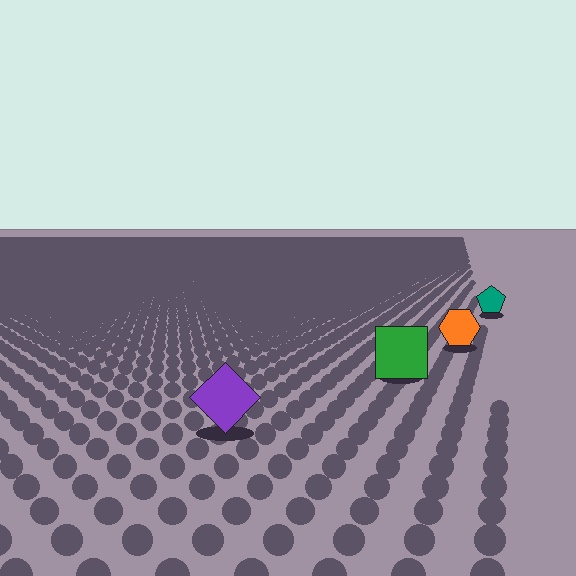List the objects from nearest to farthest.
From nearest to farthest: the purple diamond, the green square, the orange hexagon, the teal pentagon.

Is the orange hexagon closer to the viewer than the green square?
No. The green square is closer — you can tell from the texture gradient: the ground texture is coarser near it.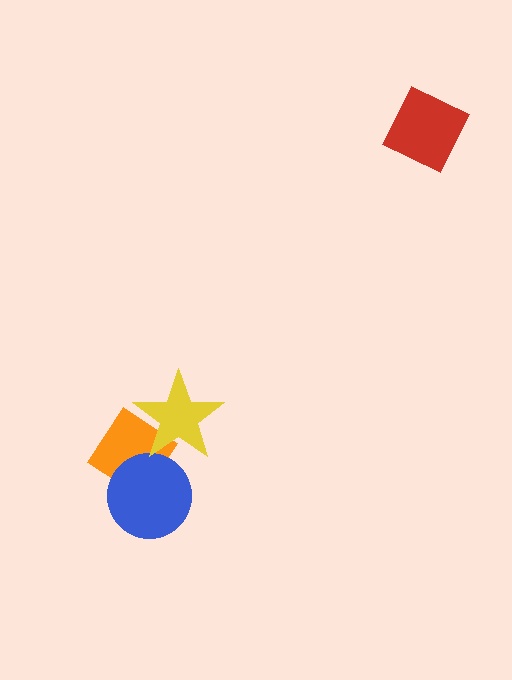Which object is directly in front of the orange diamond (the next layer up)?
The blue circle is directly in front of the orange diamond.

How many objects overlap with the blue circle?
1 object overlaps with the blue circle.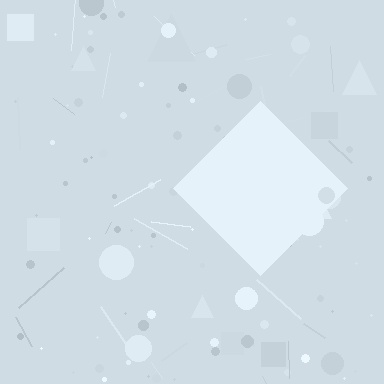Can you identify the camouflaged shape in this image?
The camouflaged shape is a diamond.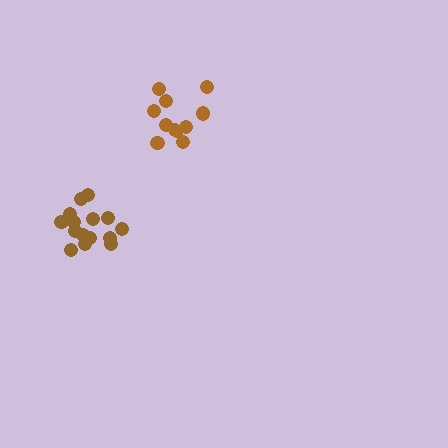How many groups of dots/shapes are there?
There are 2 groups.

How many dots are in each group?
Group 1: 11 dots, Group 2: 15 dots (26 total).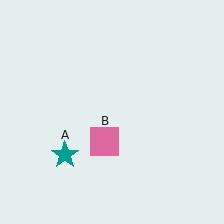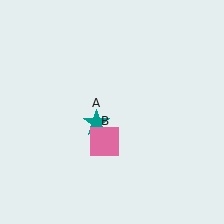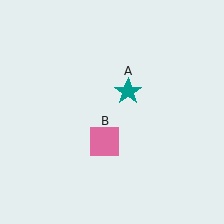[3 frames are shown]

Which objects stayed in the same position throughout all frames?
Pink square (object B) remained stationary.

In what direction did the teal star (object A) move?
The teal star (object A) moved up and to the right.